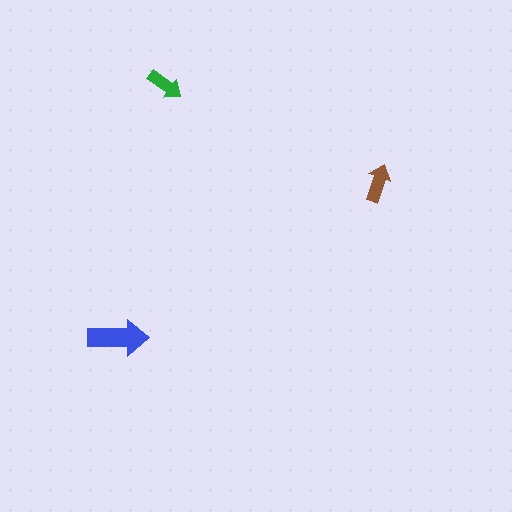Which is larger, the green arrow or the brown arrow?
The brown one.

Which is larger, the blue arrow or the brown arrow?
The blue one.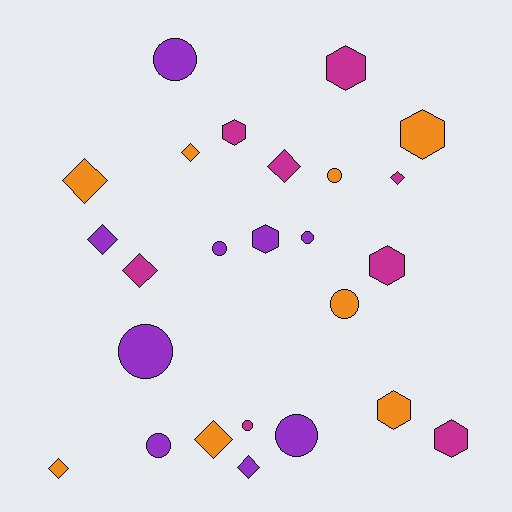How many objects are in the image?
There are 25 objects.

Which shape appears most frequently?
Diamond, with 9 objects.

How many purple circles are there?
There are 6 purple circles.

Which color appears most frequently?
Purple, with 9 objects.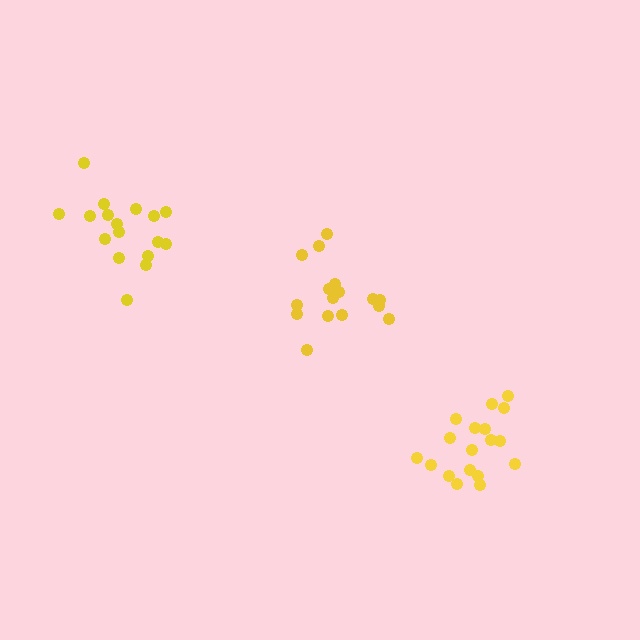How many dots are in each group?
Group 1: 18 dots, Group 2: 17 dots, Group 3: 16 dots (51 total).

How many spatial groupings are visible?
There are 3 spatial groupings.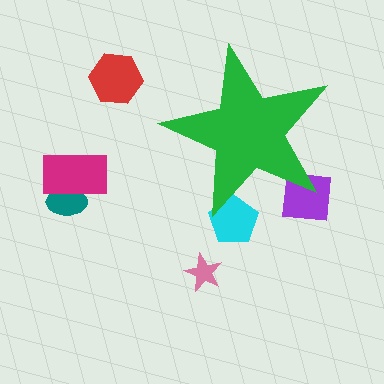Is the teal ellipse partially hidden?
No, the teal ellipse is fully visible.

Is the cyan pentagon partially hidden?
Yes, the cyan pentagon is partially hidden behind the green star.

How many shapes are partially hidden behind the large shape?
2 shapes are partially hidden.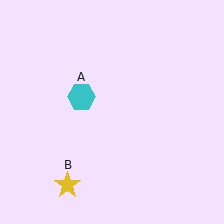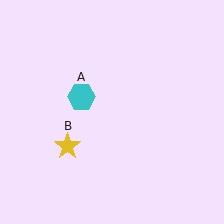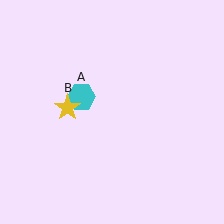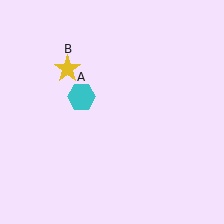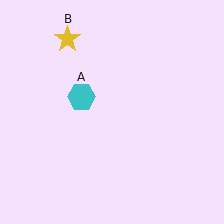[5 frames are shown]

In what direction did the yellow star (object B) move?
The yellow star (object B) moved up.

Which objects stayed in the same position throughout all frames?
Cyan hexagon (object A) remained stationary.